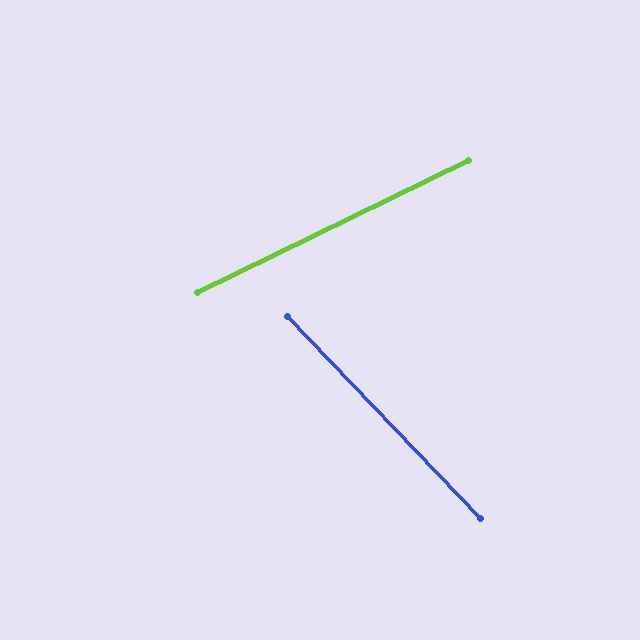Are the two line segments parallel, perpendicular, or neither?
Neither parallel nor perpendicular — they differ by about 72°.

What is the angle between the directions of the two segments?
Approximately 72 degrees.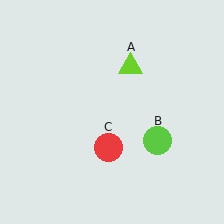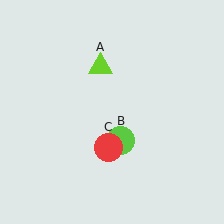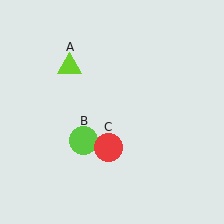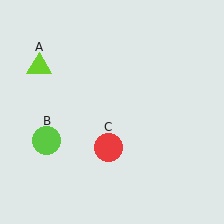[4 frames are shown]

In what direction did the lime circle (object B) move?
The lime circle (object B) moved left.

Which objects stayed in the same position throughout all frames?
Red circle (object C) remained stationary.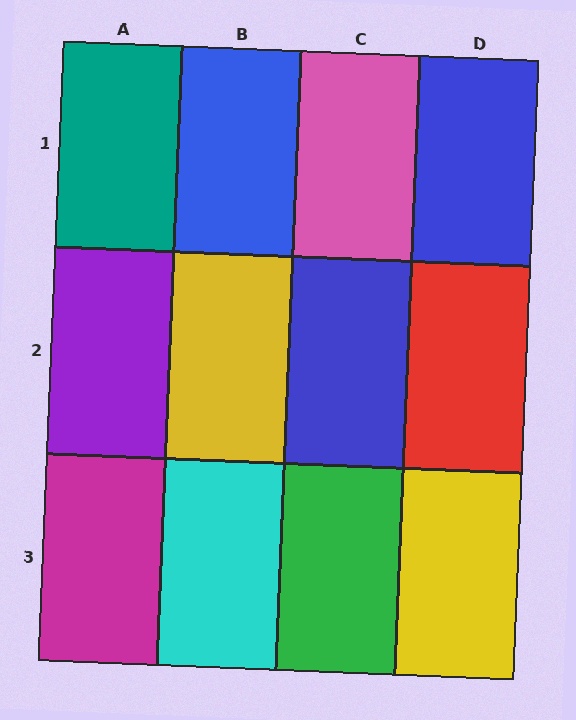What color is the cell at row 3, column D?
Yellow.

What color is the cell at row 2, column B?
Yellow.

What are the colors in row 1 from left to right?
Teal, blue, pink, blue.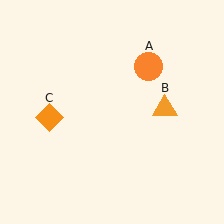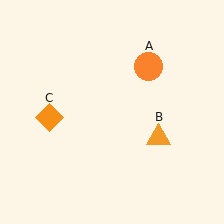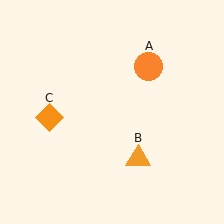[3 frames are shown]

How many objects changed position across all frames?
1 object changed position: orange triangle (object B).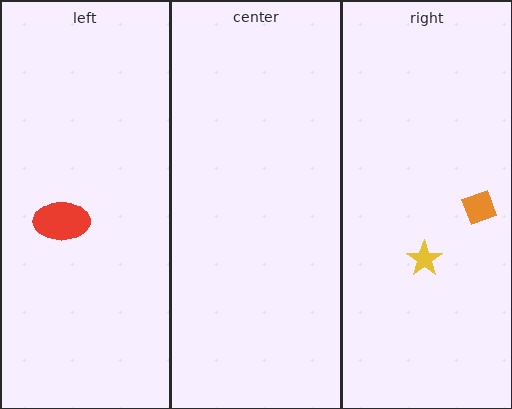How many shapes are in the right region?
2.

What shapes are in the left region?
The red ellipse.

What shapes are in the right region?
The orange diamond, the yellow star.